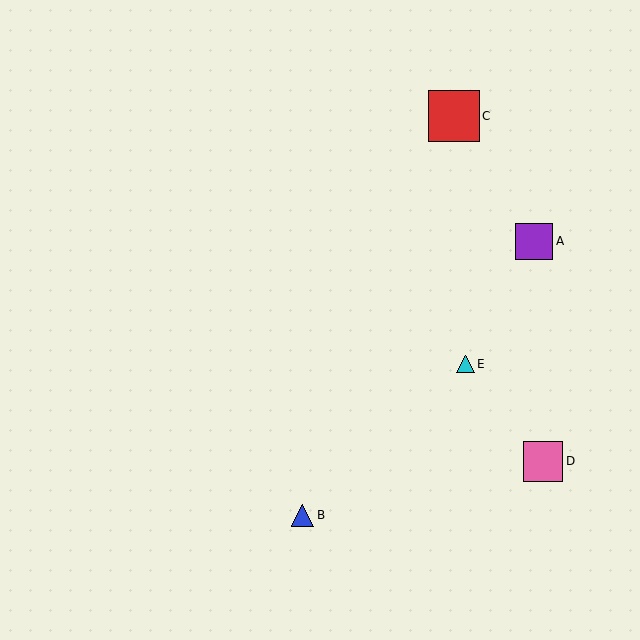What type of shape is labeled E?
Shape E is a cyan triangle.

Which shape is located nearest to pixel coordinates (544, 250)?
The purple square (labeled A) at (534, 241) is nearest to that location.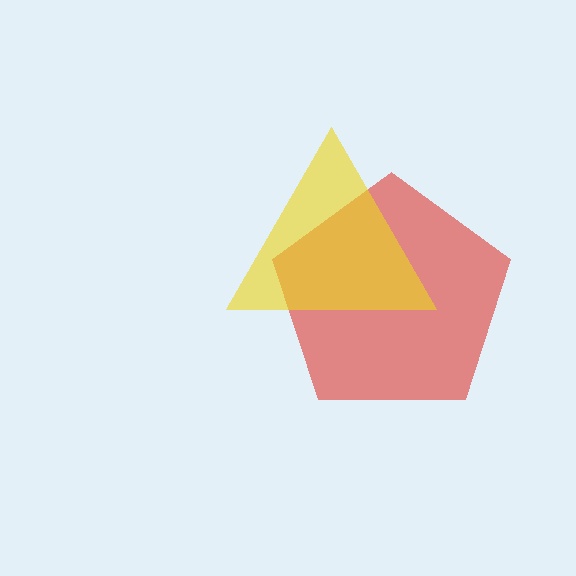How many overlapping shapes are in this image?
There are 2 overlapping shapes in the image.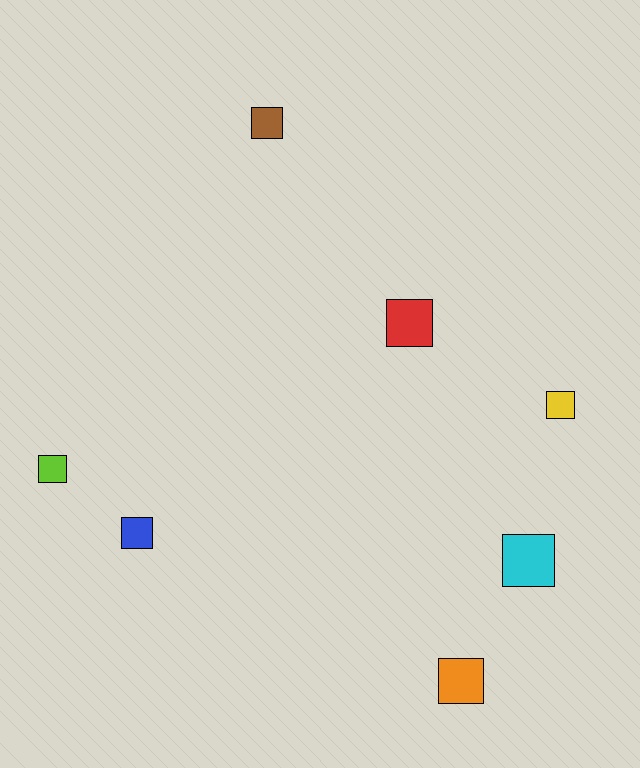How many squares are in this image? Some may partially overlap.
There are 7 squares.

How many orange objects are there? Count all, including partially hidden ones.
There is 1 orange object.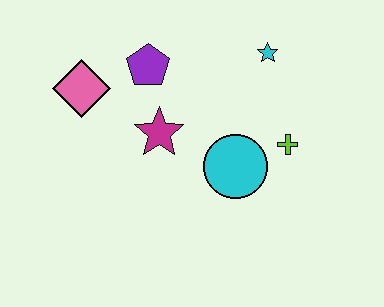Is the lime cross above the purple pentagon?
No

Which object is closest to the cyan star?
The lime cross is closest to the cyan star.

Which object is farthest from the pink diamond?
The lime cross is farthest from the pink diamond.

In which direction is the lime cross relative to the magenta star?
The lime cross is to the right of the magenta star.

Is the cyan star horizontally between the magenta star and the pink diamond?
No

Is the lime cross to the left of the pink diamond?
No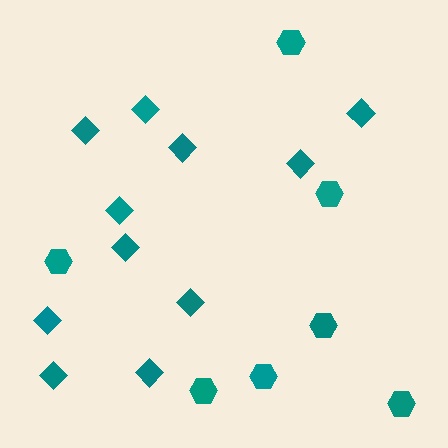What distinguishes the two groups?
There are 2 groups: one group of diamonds (11) and one group of hexagons (7).